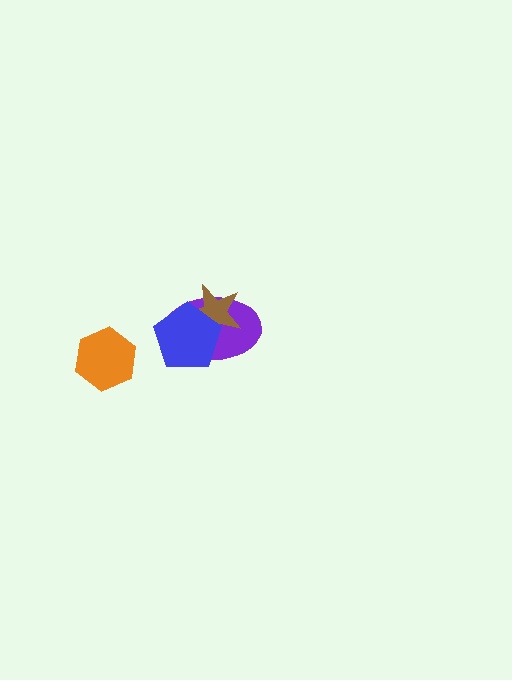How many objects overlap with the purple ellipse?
2 objects overlap with the purple ellipse.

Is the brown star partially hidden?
Yes, it is partially covered by another shape.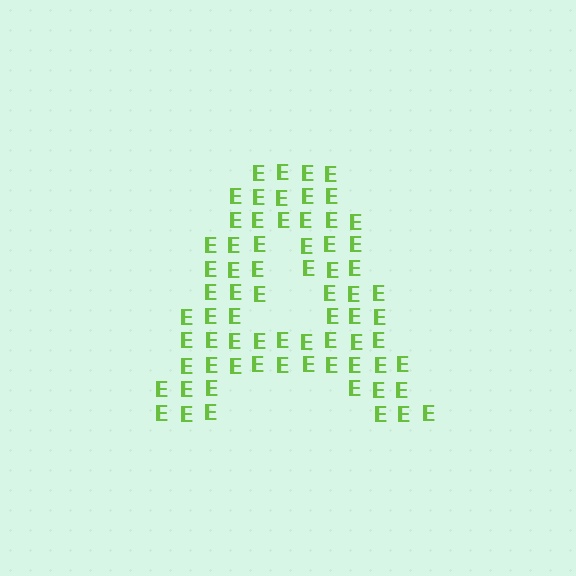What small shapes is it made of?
It is made of small letter E's.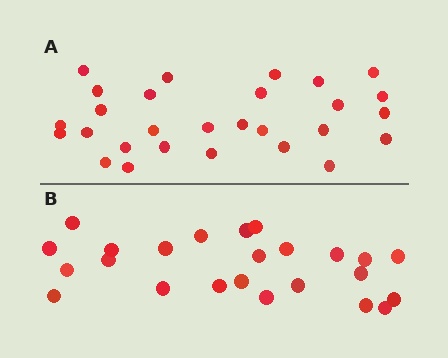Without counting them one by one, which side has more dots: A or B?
Region A (the top region) has more dots.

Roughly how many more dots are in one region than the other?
Region A has about 4 more dots than region B.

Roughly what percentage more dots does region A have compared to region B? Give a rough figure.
About 15% more.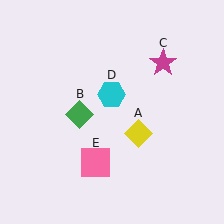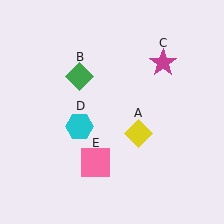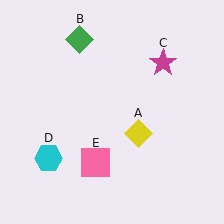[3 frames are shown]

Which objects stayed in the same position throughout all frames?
Yellow diamond (object A) and magenta star (object C) and pink square (object E) remained stationary.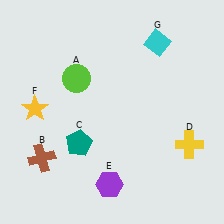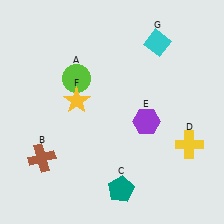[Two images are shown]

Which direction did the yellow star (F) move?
The yellow star (F) moved right.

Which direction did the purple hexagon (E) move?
The purple hexagon (E) moved up.